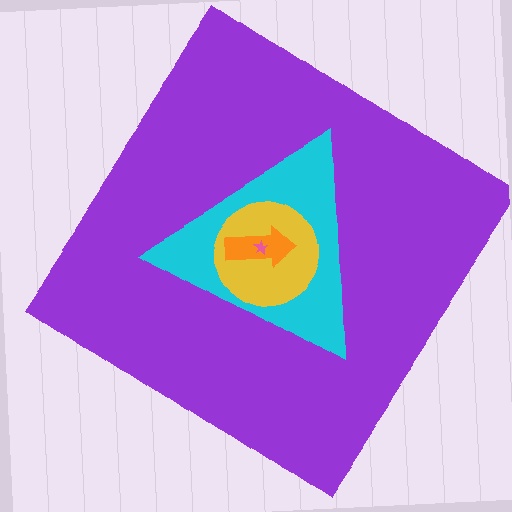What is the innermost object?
The pink star.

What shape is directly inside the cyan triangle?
The yellow circle.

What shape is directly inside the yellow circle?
The orange arrow.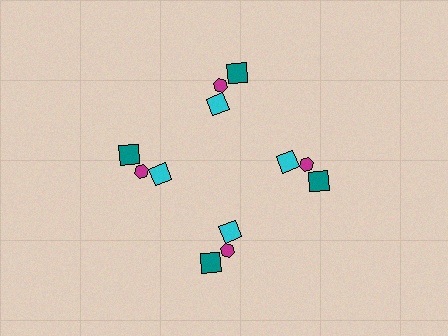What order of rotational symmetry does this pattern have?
This pattern has 4-fold rotational symmetry.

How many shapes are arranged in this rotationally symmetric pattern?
There are 12 shapes, arranged in 4 groups of 3.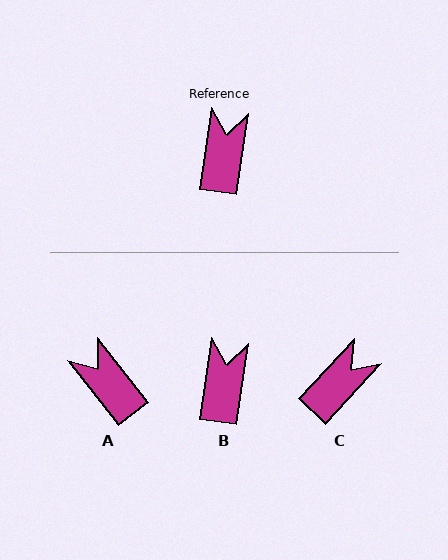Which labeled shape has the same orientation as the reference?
B.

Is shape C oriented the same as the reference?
No, it is off by about 35 degrees.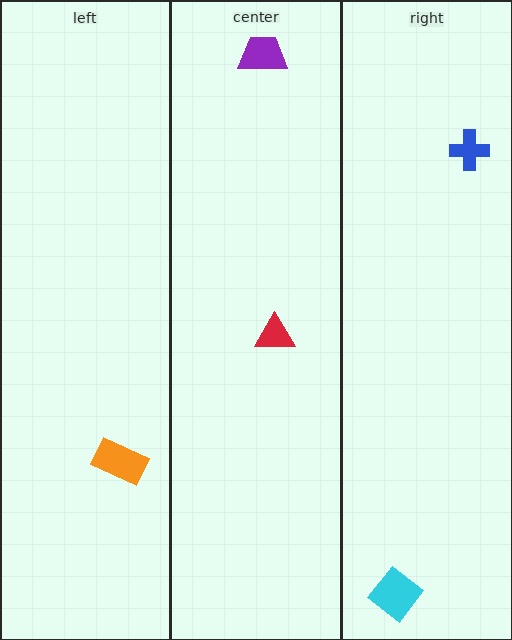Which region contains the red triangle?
The center region.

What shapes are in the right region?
The blue cross, the cyan diamond.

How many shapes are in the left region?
1.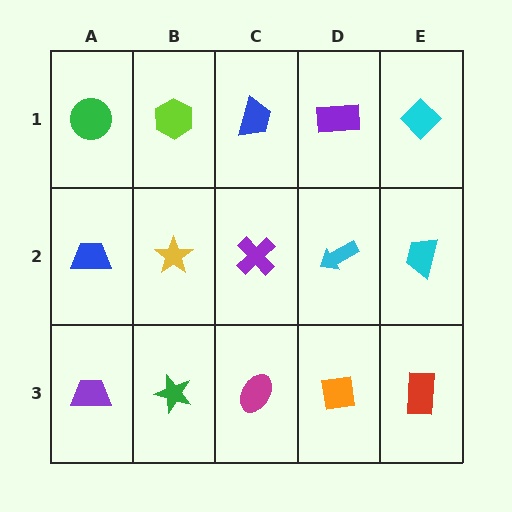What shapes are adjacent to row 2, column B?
A lime hexagon (row 1, column B), a green star (row 3, column B), a blue trapezoid (row 2, column A), a purple cross (row 2, column C).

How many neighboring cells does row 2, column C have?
4.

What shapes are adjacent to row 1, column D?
A cyan arrow (row 2, column D), a blue trapezoid (row 1, column C), a cyan diamond (row 1, column E).